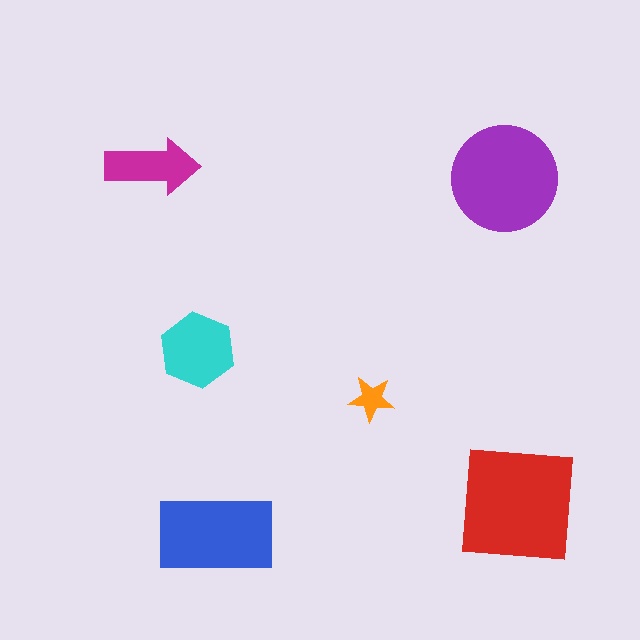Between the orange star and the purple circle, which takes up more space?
The purple circle.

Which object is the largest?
The red square.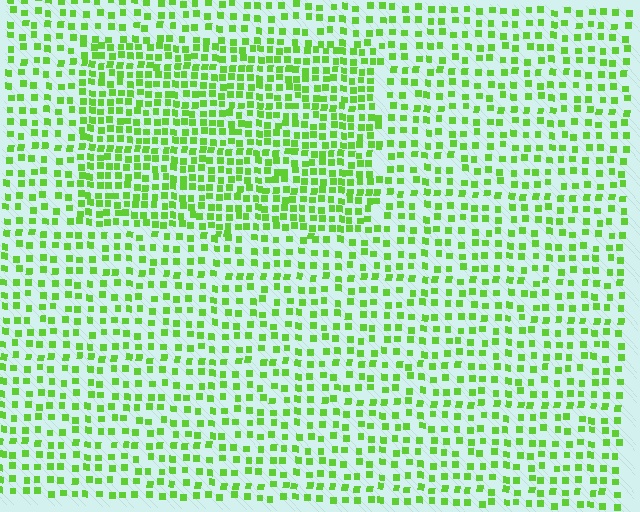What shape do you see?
I see a rectangle.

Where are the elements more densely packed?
The elements are more densely packed inside the rectangle boundary.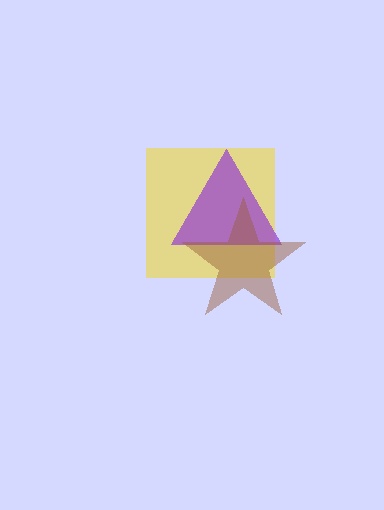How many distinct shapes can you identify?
There are 3 distinct shapes: a yellow square, a purple triangle, a brown star.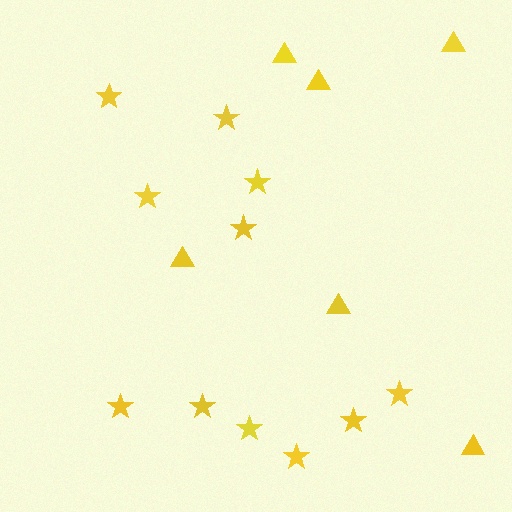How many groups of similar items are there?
There are 2 groups: one group of stars (11) and one group of triangles (6).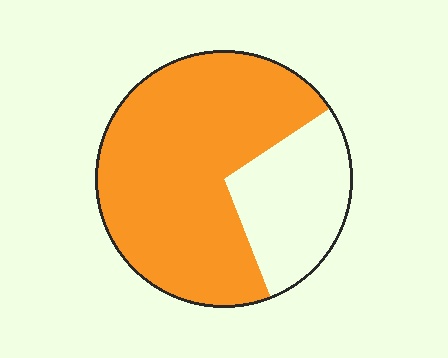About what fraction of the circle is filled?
About three quarters (3/4).